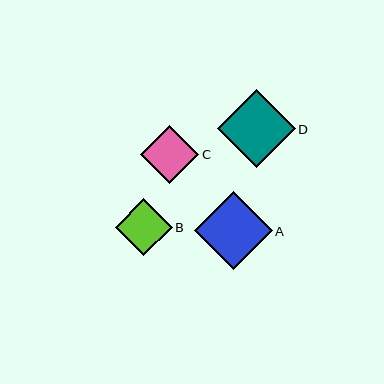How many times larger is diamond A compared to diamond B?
Diamond A is approximately 1.4 times the size of diamond B.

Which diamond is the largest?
Diamond A is the largest with a size of approximately 78 pixels.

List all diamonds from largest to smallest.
From largest to smallest: A, D, C, B.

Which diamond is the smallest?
Diamond B is the smallest with a size of approximately 57 pixels.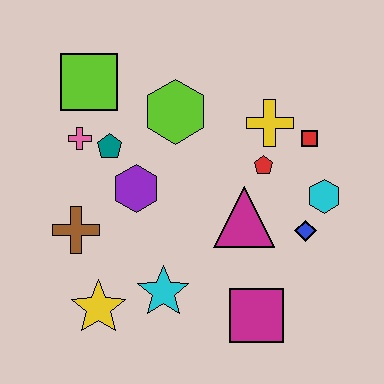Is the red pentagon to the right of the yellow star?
Yes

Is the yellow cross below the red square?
No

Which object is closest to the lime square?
The pink cross is closest to the lime square.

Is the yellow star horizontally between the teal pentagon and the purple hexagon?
No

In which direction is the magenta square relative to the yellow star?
The magenta square is to the right of the yellow star.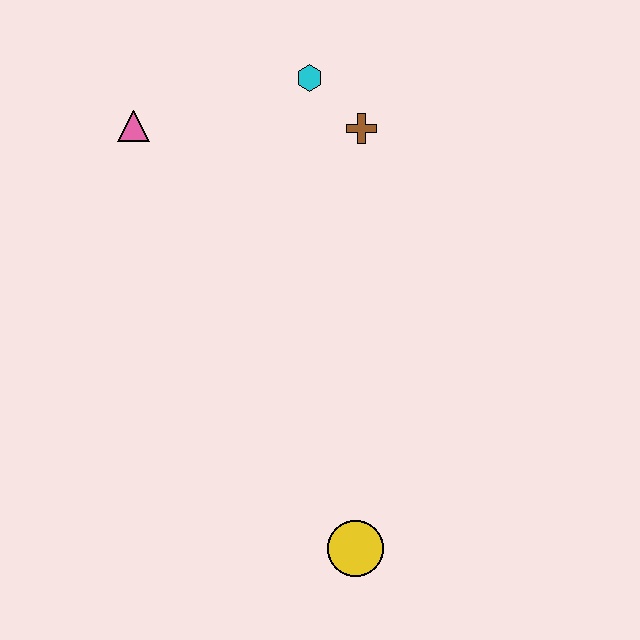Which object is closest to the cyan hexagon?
The brown cross is closest to the cyan hexagon.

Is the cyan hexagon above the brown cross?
Yes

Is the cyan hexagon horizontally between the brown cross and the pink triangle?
Yes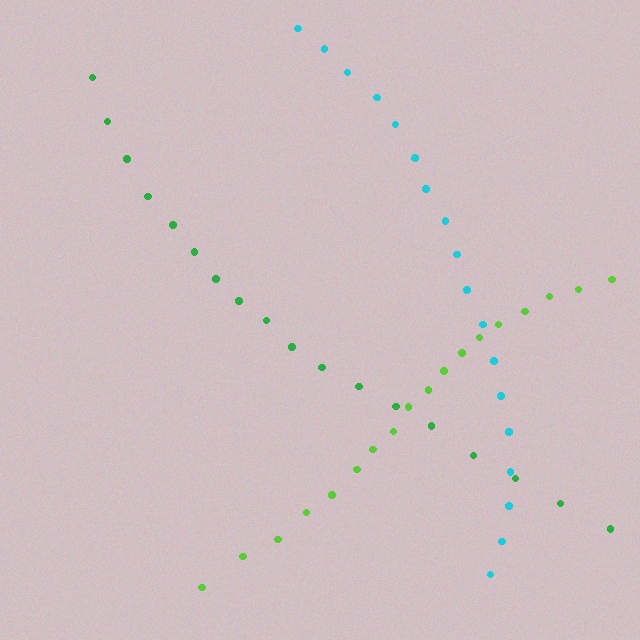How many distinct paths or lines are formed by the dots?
There are 3 distinct paths.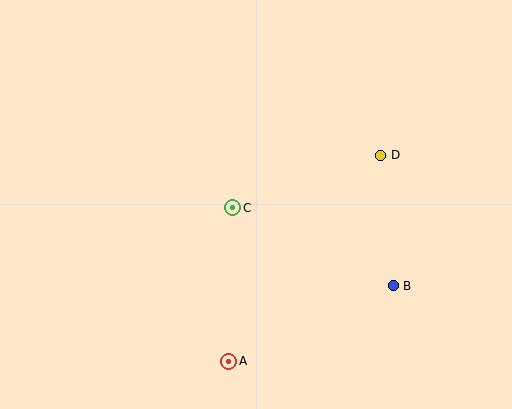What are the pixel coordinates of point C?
Point C is at (233, 208).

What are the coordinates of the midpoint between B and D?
The midpoint between B and D is at (387, 221).